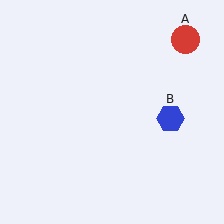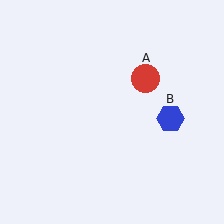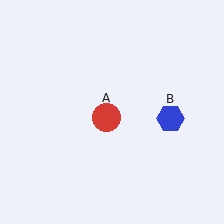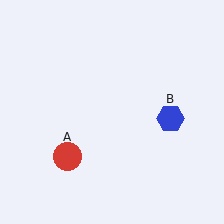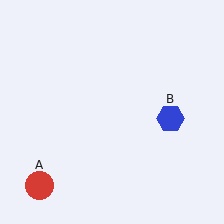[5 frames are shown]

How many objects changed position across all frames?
1 object changed position: red circle (object A).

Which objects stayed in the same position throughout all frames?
Blue hexagon (object B) remained stationary.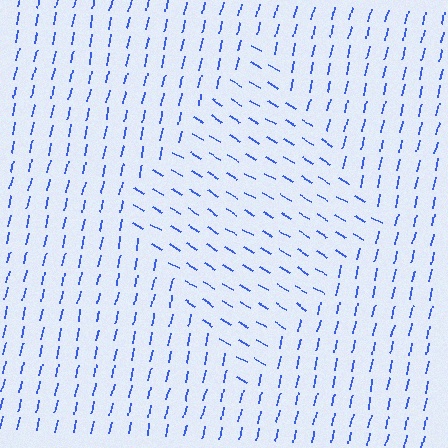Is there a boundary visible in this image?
Yes, there is a texture boundary formed by a change in line orientation.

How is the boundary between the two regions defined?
The boundary is defined purely by a change in line orientation (approximately 72 degrees difference). All lines are the same color and thickness.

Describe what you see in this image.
The image is filled with small blue line segments. A diamond region in the image has lines oriented differently from the surrounding lines, creating a visible texture boundary.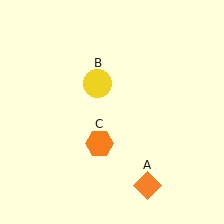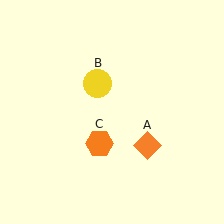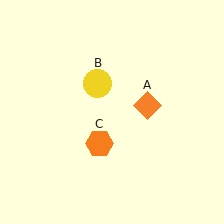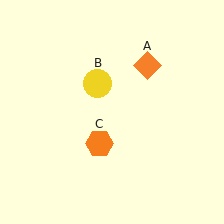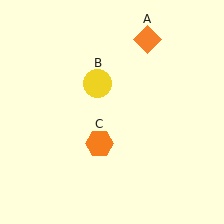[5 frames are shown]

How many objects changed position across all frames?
1 object changed position: orange diamond (object A).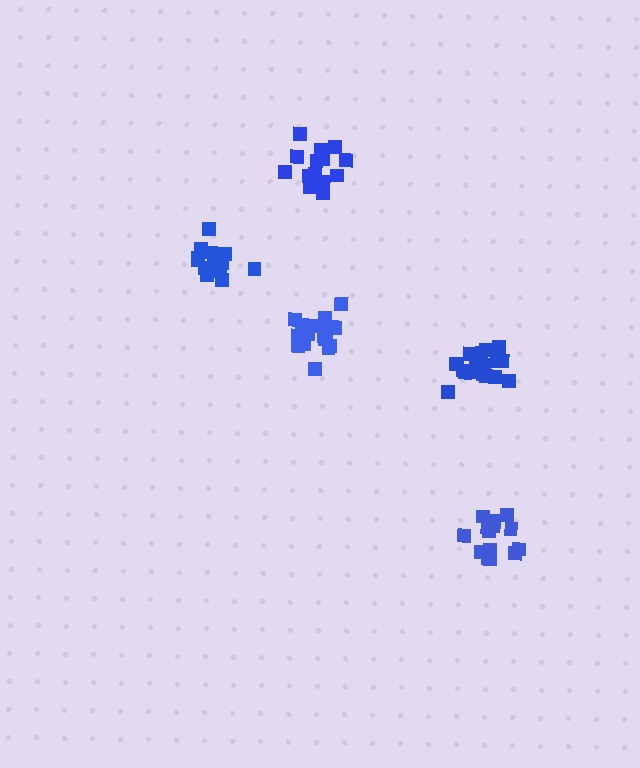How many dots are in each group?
Group 1: 14 dots, Group 2: 20 dots, Group 3: 14 dots, Group 4: 18 dots, Group 5: 14 dots (80 total).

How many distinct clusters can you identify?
There are 5 distinct clusters.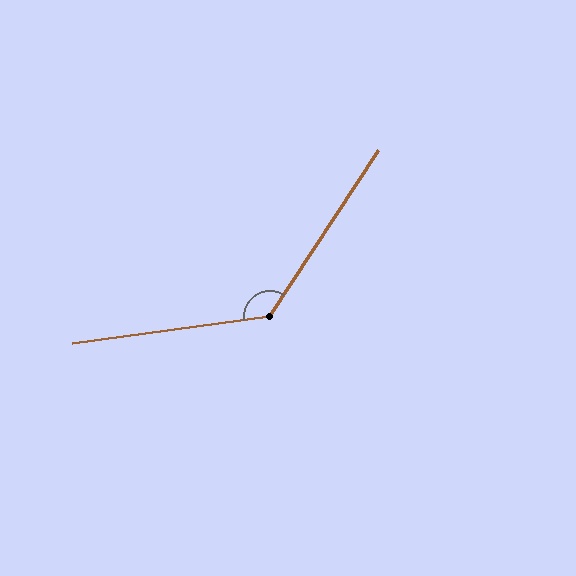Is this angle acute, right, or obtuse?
It is obtuse.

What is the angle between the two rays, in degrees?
Approximately 131 degrees.